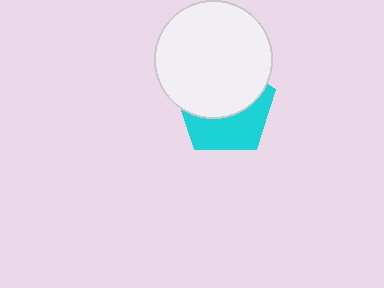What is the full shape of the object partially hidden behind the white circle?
The partially hidden object is a cyan pentagon.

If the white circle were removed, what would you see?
You would see the complete cyan pentagon.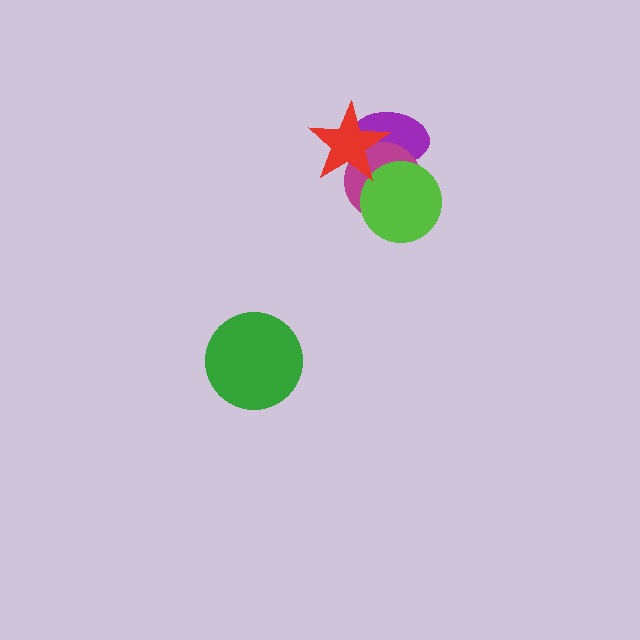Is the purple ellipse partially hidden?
Yes, it is partially covered by another shape.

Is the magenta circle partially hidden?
Yes, it is partially covered by another shape.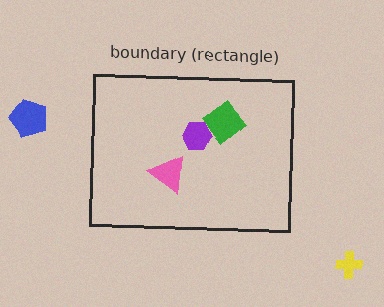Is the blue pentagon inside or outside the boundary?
Outside.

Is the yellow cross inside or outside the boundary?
Outside.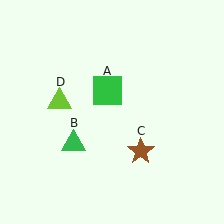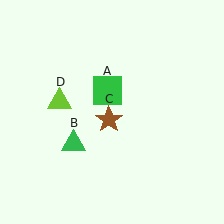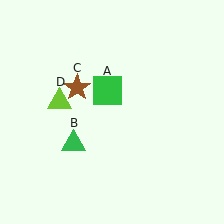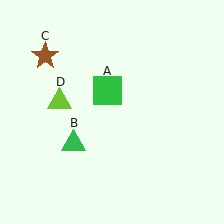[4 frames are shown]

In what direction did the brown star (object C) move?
The brown star (object C) moved up and to the left.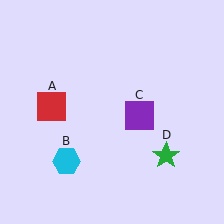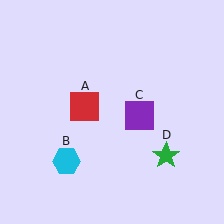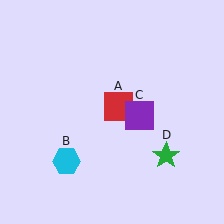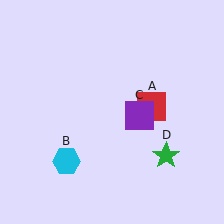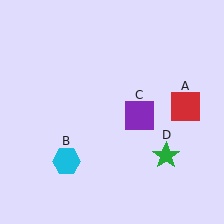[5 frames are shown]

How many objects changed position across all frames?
1 object changed position: red square (object A).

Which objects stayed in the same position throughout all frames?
Cyan hexagon (object B) and purple square (object C) and green star (object D) remained stationary.